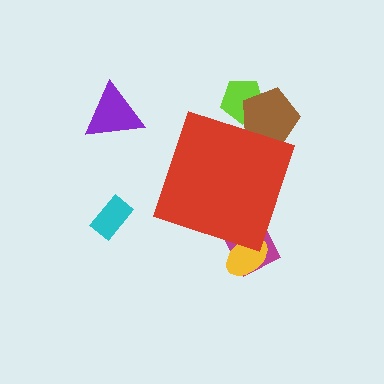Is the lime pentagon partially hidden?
Yes, the lime pentagon is partially hidden behind the red diamond.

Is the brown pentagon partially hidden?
Yes, the brown pentagon is partially hidden behind the red diamond.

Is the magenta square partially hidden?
Yes, the magenta square is partially hidden behind the red diamond.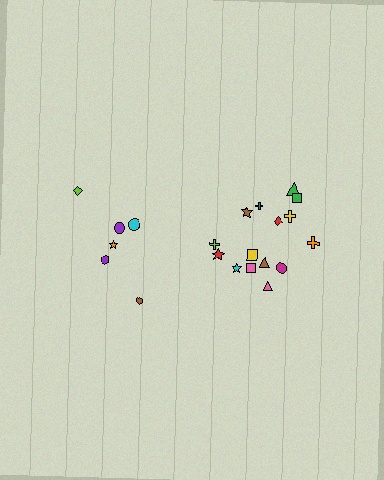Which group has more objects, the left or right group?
The right group.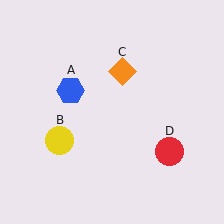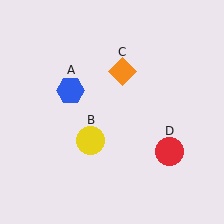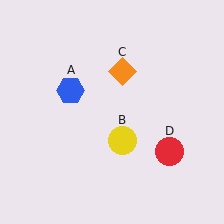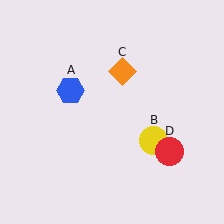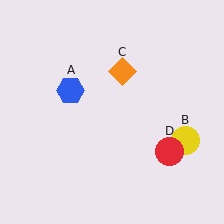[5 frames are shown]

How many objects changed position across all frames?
1 object changed position: yellow circle (object B).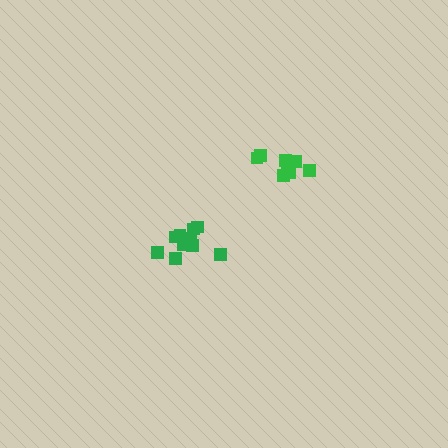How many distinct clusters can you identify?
There are 2 distinct clusters.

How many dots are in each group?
Group 1: 8 dots, Group 2: 10 dots (18 total).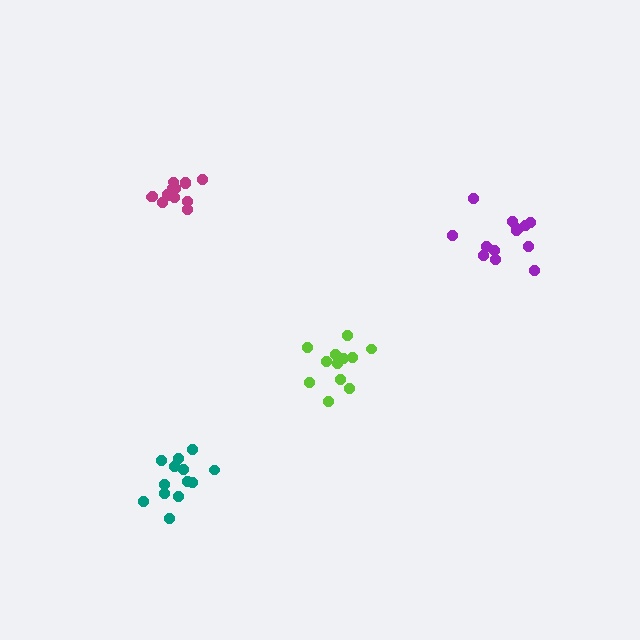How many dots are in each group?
Group 1: 14 dots, Group 2: 13 dots, Group 3: 12 dots, Group 4: 15 dots (54 total).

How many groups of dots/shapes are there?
There are 4 groups.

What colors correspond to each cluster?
The clusters are colored: purple, teal, lime, magenta.